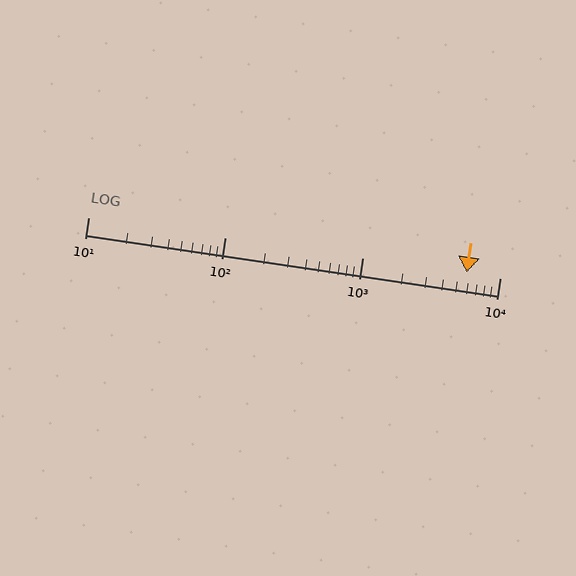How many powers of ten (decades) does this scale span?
The scale spans 3 decades, from 10 to 10000.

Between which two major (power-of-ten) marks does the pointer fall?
The pointer is between 1000 and 10000.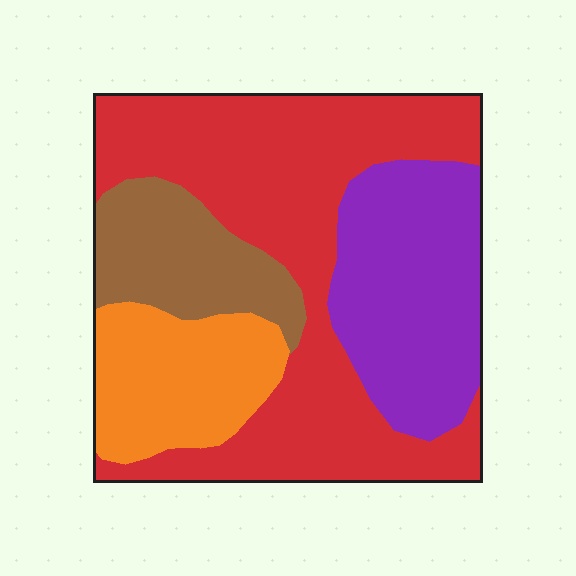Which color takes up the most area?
Red, at roughly 45%.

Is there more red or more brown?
Red.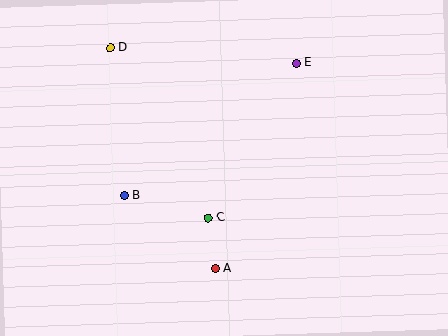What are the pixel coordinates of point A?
Point A is at (215, 268).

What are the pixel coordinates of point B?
Point B is at (124, 195).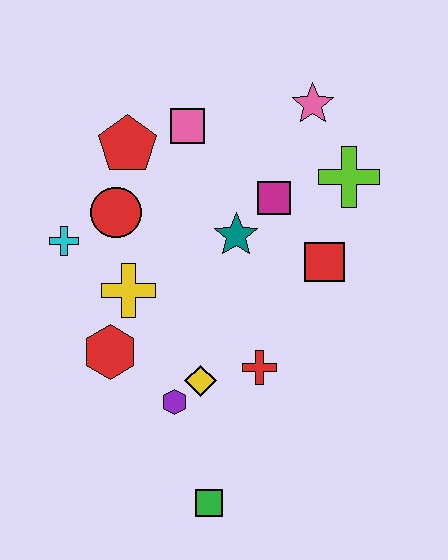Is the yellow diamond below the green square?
No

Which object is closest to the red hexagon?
The yellow cross is closest to the red hexagon.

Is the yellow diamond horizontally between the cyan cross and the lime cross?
Yes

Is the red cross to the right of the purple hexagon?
Yes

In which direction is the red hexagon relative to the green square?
The red hexagon is above the green square.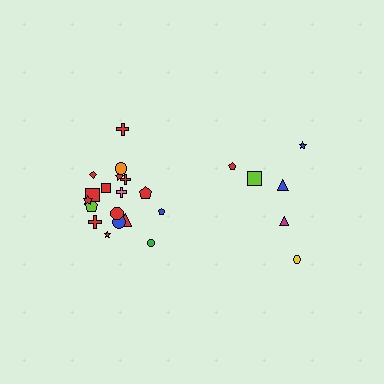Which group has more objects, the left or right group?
The left group.